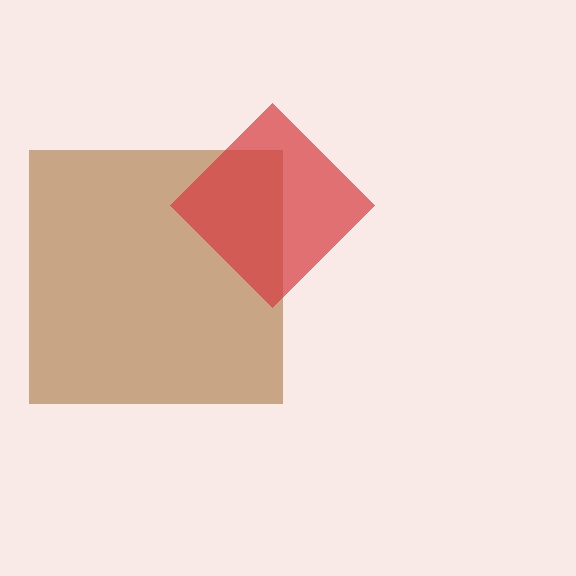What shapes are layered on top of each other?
The layered shapes are: a brown square, a red diamond.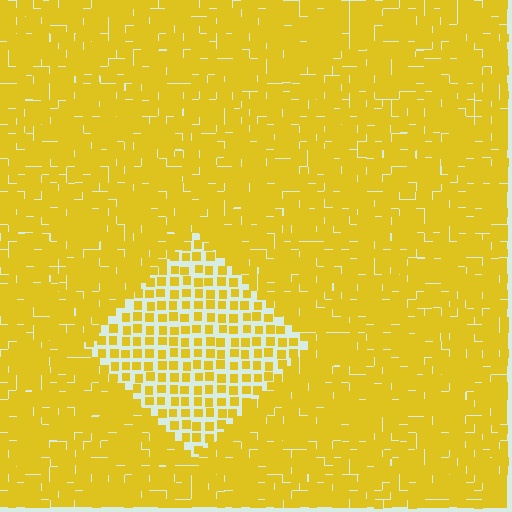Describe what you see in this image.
The image contains small yellow elements arranged at two different densities. A diamond-shaped region is visible where the elements are less densely packed than the surrounding area.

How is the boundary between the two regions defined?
The boundary is defined by a change in element density (approximately 2.1x ratio). All elements are the same color, size, and shape.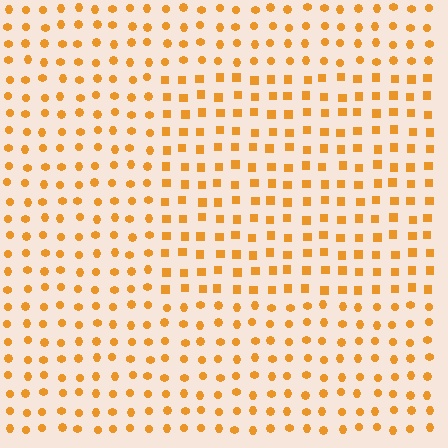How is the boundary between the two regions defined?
The boundary is defined by a change in element shape: squares inside vs. circles outside. All elements share the same color and spacing.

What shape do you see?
I see a rectangle.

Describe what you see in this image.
The image is filled with small orange elements arranged in a uniform grid. A rectangle-shaped region contains squares, while the surrounding area contains circles. The boundary is defined purely by the change in element shape.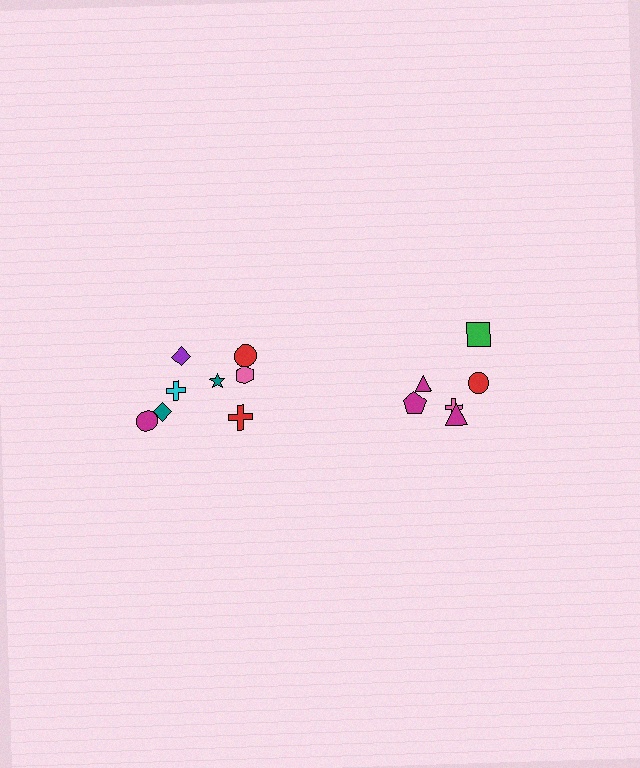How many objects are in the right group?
There are 6 objects.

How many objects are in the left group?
There are 8 objects.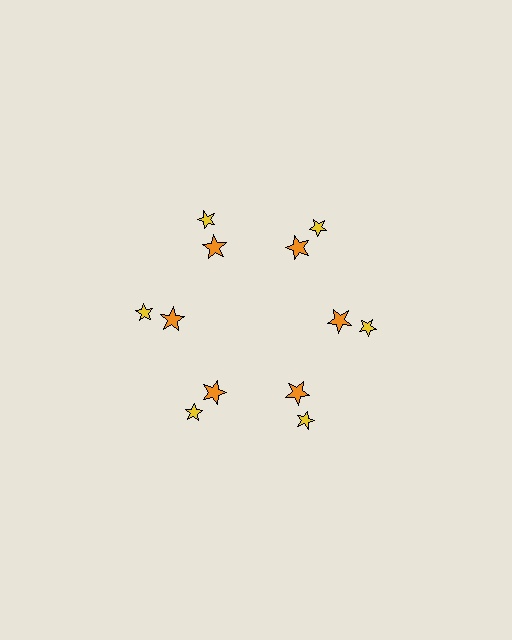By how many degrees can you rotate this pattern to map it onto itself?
The pattern maps onto itself every 60 degrees of rotation.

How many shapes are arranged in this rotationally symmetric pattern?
There are 12 shapes, arranged in 6 groups of 2.